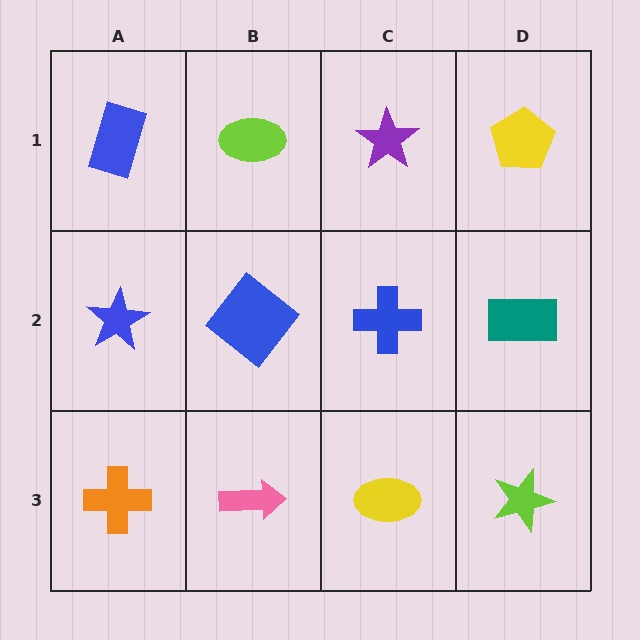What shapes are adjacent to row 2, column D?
A yellow pentagon (row 1, column D), a lime star (row 3, column D), a blue cross (row 2, column C).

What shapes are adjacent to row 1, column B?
A blue diamond (row 2, column B), a blue rectangle (row 1, column A), a purple star (row 1, column C).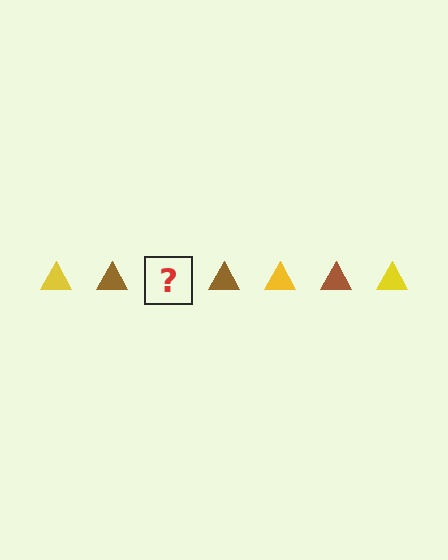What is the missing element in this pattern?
The missing element is a yellow triangle.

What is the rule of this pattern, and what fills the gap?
The rule is that the pattern cycles through yellow, brown triangles. The gap should be filled with a yellow triangle.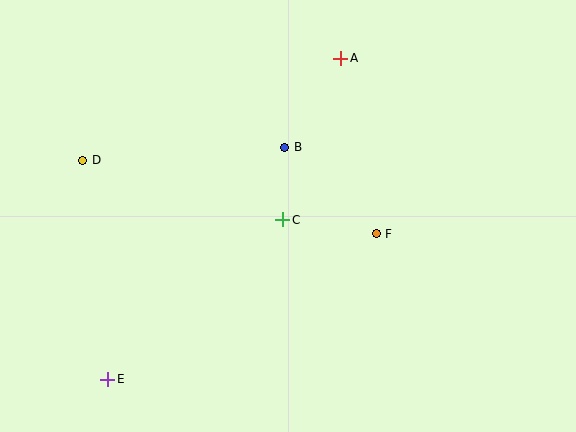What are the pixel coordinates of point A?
Point A is at (341, 58).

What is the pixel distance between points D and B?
The distance between D and B is 203 pixels.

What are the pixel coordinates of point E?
Point E is at (108, 379).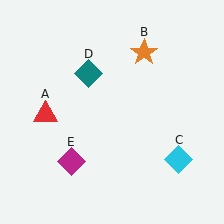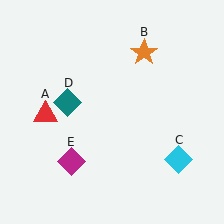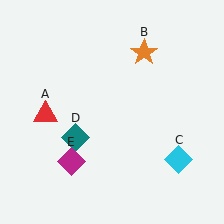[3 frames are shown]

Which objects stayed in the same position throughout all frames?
Red triangle (object A) and orange star (object B) and cyan diamond (object C) and magenta diamond (object E) remained stationary.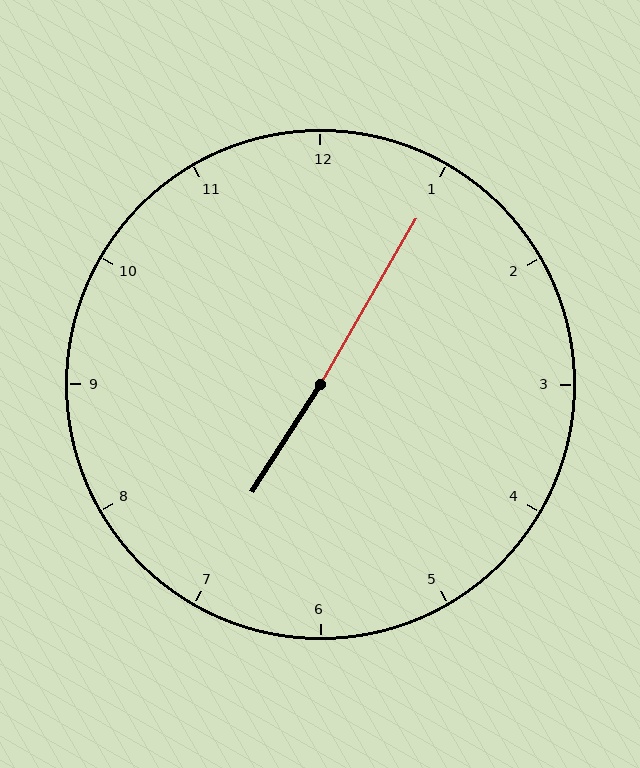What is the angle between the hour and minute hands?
Approximately 178 degrees.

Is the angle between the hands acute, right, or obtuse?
It is obtuse.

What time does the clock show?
7:05.